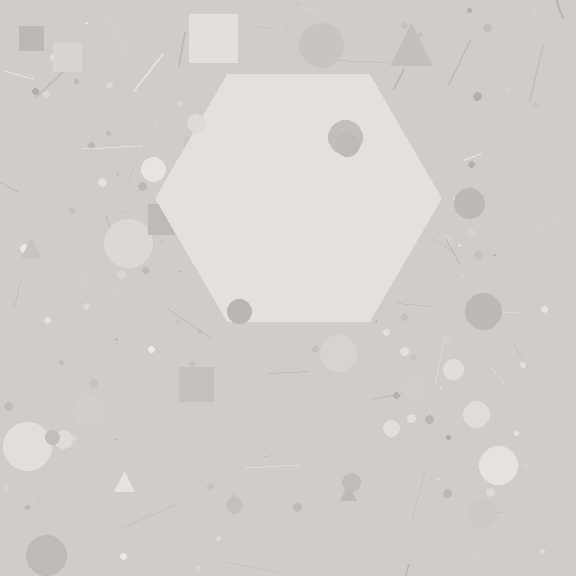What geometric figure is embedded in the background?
A hexagon is embedded in the background.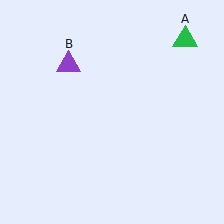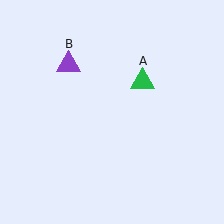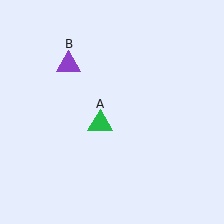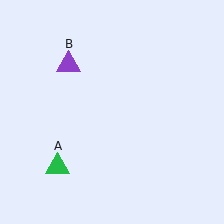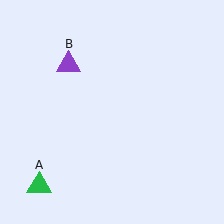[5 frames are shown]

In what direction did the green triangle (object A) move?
The green triangle (object A) moved down and to the left.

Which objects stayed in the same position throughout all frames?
Purple triangle (object B) remained stationary.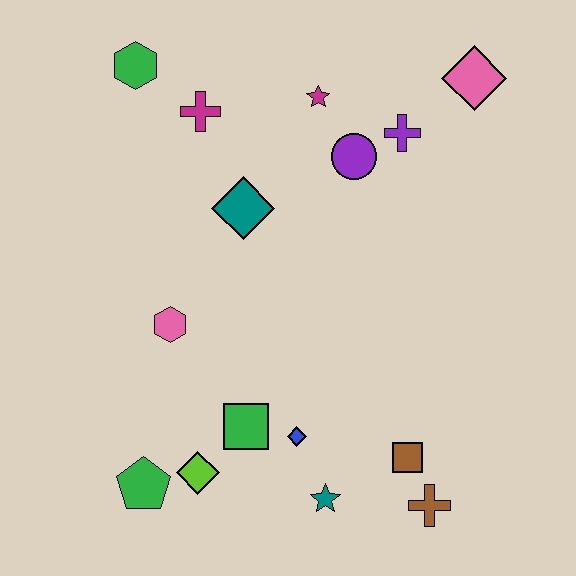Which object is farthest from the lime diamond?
The pink diamond is farthest from the lime diamond.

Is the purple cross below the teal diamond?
No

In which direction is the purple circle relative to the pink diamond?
The purple circle is to the left of the pink diamond.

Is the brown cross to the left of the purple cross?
No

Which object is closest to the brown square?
The brown cross is closest to the brown square.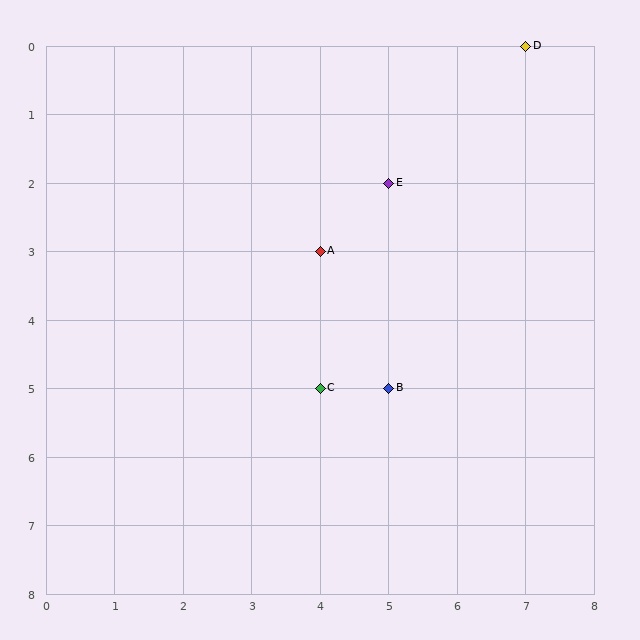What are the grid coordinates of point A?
Point A is at grid coordinates (4, 3).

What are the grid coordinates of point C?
Point C is at grid coordinates (4, 5).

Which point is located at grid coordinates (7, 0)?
Point D is at (7, 0).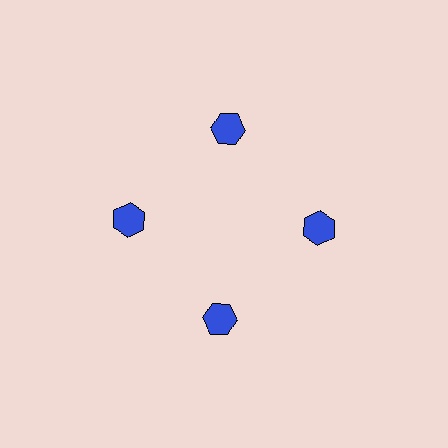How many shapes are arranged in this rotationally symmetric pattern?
There are 4 shapes, arranged in 4 groups of 1.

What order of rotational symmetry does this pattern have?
This pattern has 4-fold rotational symmetry.